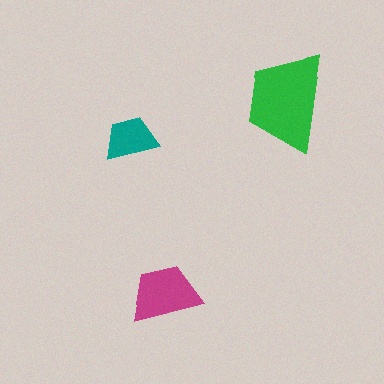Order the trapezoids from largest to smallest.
the green one, the magenta one, the teal one.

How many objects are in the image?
There are 3 objects in the image.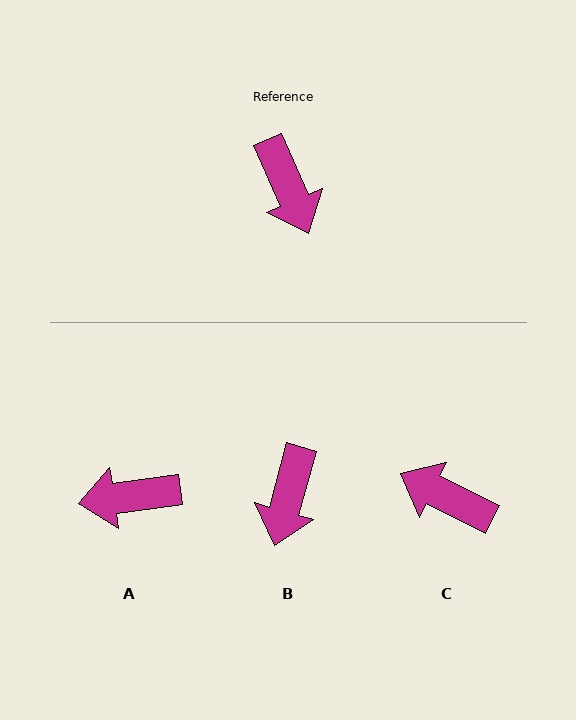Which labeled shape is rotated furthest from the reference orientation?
C, about 140 degrees away.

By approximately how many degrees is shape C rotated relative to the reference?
Approximately 140 degrees clockwise.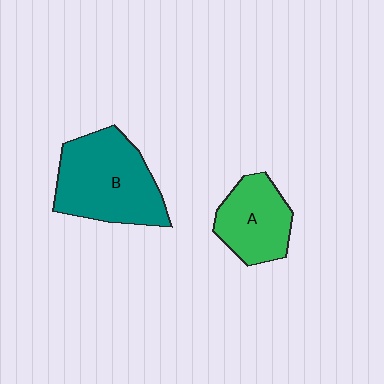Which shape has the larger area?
Shape B (teal).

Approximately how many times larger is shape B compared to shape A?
Approximately 1.6 times.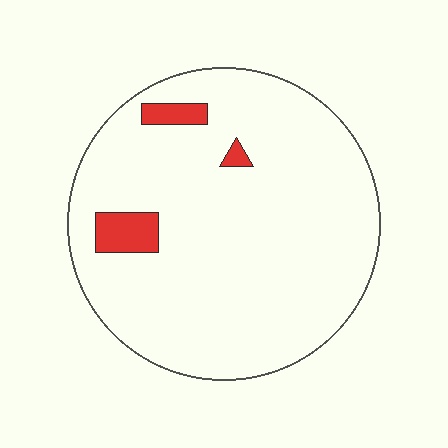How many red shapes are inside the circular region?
3.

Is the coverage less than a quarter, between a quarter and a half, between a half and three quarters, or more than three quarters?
Less than a quarter.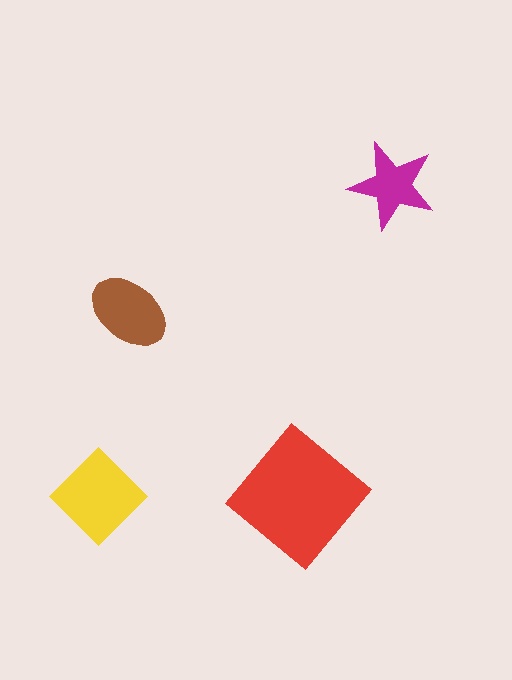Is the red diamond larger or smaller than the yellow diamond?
Larger.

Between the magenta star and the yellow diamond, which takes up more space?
The yellow diamond.